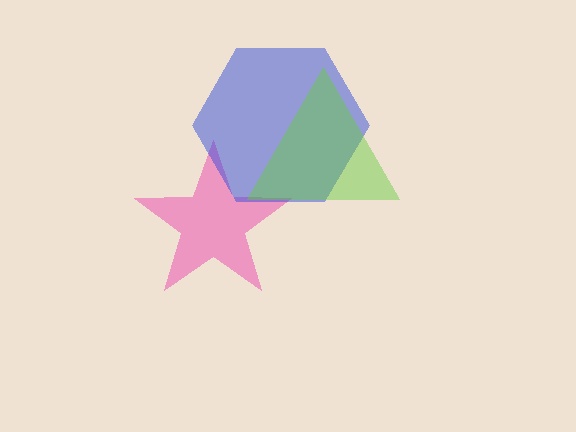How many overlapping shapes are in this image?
There are 3 overlapping shapes in the image.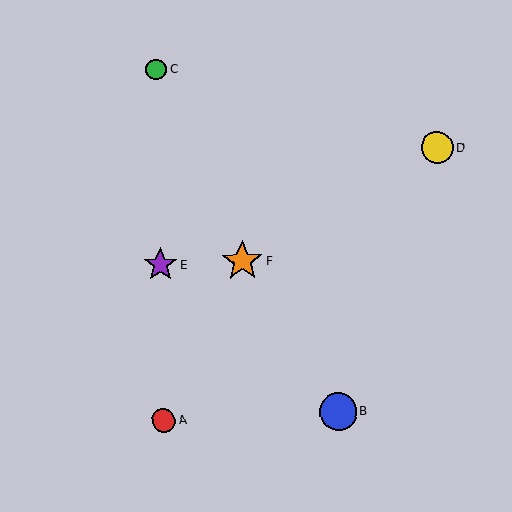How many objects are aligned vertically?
3 objects (A, C, E) are aligned vertically.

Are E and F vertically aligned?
No, E is at x≈160 and F is at x≈242.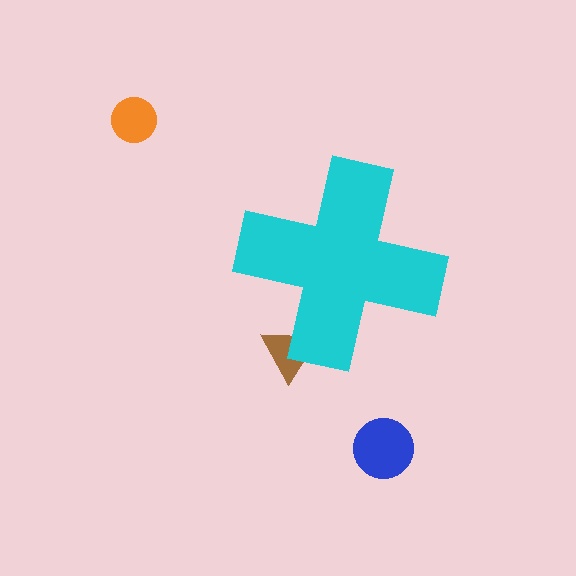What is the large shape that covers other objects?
A cyan cross.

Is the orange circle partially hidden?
No, the orange circle is fully visible.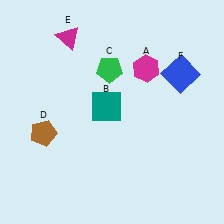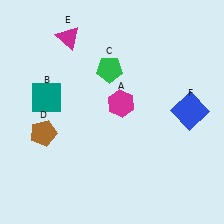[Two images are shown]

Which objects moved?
The objects that moved are: the magenta hexagon (A), the teal square (B), the blue square (F).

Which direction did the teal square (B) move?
The teal square (B) moved left.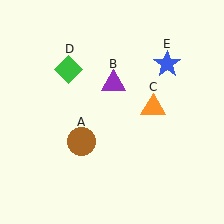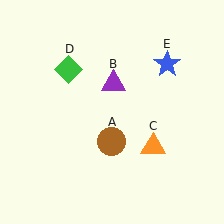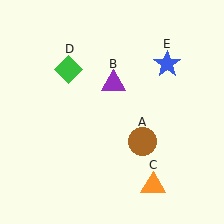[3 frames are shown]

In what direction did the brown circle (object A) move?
The brown circle (object A) moved right.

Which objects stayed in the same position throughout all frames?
Purple triangle (object B) and green diamond (object D) and blue star (object E) remained stationary.